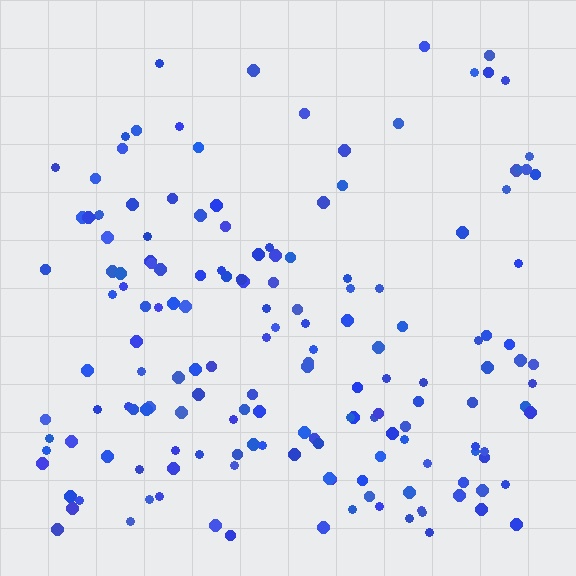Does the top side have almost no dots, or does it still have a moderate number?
Still a moderate number, just noticeably fewer than the bottom.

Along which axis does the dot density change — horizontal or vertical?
Vertical.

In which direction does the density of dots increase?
From top to bottom, with the bottom side densest.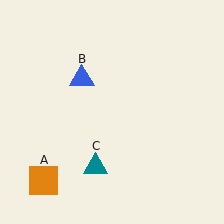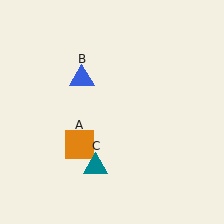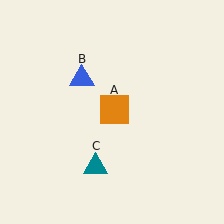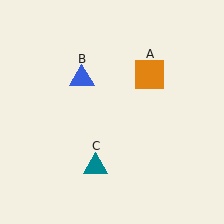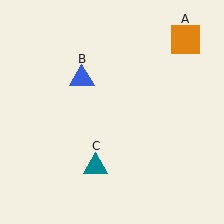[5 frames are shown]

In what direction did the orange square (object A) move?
The orange square (object A) moved up and to the right.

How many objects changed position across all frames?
1 object changed position: orange square (object A).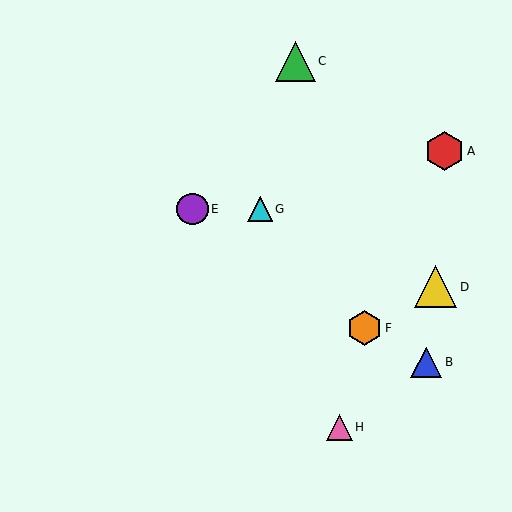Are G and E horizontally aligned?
Yes, both are at y≈209.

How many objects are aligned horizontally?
2 objects (E, G) are aligned horizontally.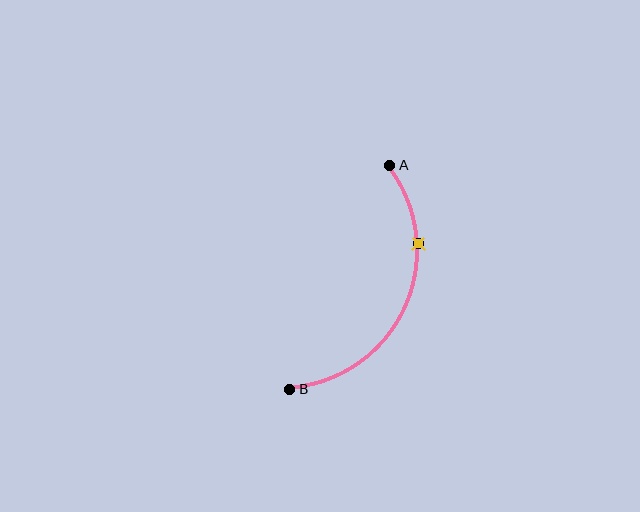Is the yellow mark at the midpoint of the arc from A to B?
No. The yellow mark lies on the arc but is closer to endpoint A. The arc midpoint would be at the point on the curve equidistant along the arc from both A and B.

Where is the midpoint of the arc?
The arc midpoint is the point on the curve farthest from the straight line joining A and B. It sits to the right of that line.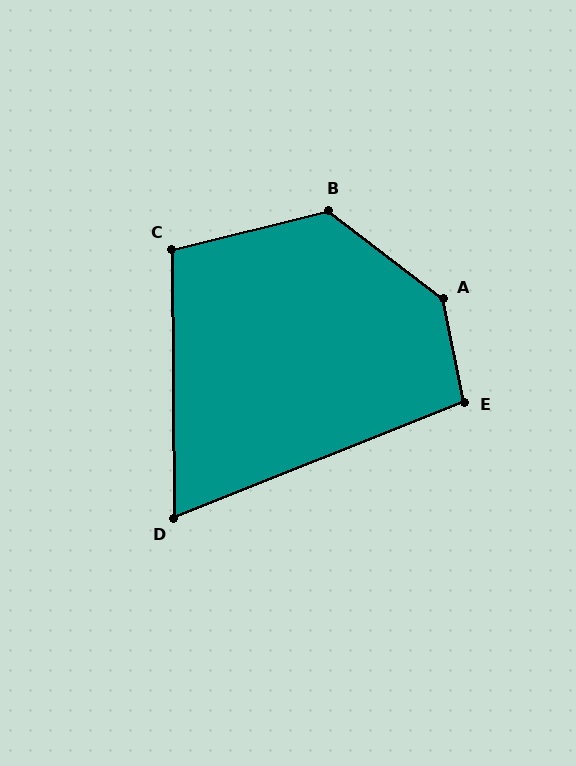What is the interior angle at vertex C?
Approximately 104 degrees (obtuse).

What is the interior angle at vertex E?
Approximately 101 degrees (obtuse).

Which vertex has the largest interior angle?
A, at approximately 138 degrees.